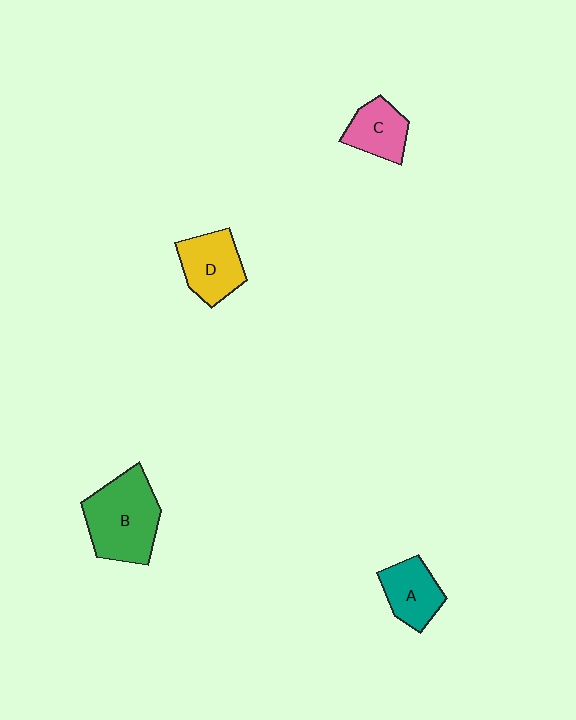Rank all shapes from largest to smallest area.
From largest to smallest: B (green), D (yellow), A (teal), C (pink).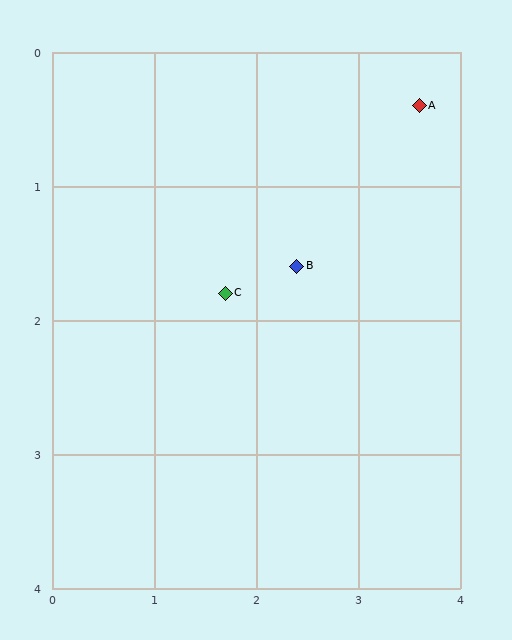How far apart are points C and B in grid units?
Points C and B are about 0.7 grid units apart.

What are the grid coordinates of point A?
Point A is at approximately (3.6, 0.4).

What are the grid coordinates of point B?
Point B is at approximately (2.4, 1.6).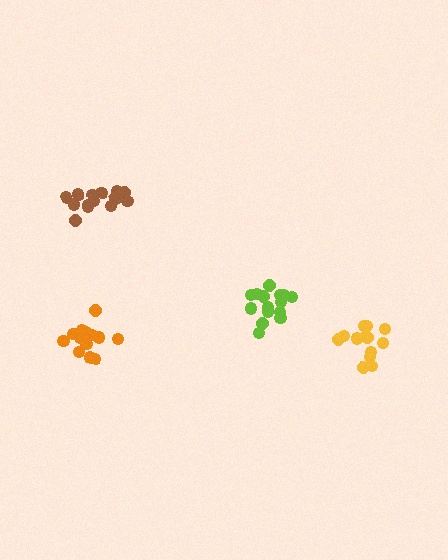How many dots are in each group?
Group 1: 13 dots, Group 2: 15 dots, Group 3: 15 dots, Group 4: 15 dots (58 total).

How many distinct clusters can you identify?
There are 4 distinct clusters.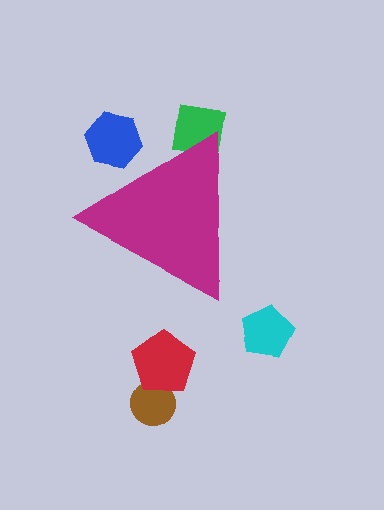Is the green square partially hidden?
Yes, the green square is partially hidden behind the magenta triangle.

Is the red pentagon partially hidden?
No, the red pentagon is fully visible.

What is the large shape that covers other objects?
A magenta triangle.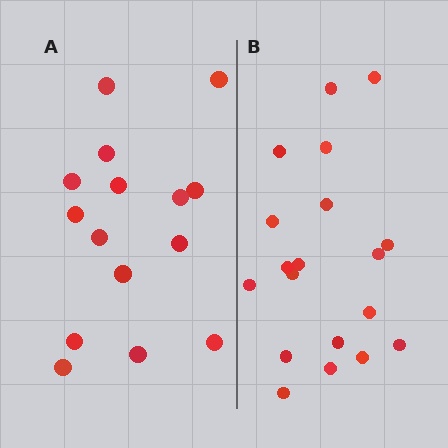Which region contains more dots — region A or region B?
Region B (the right region) has more dots.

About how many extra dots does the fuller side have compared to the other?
Region B has about 4 more dots than region A.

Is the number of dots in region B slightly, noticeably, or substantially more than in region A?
Region B has noticeably more, but not dramatically so. The ratio is roughly 1.3 to 1.